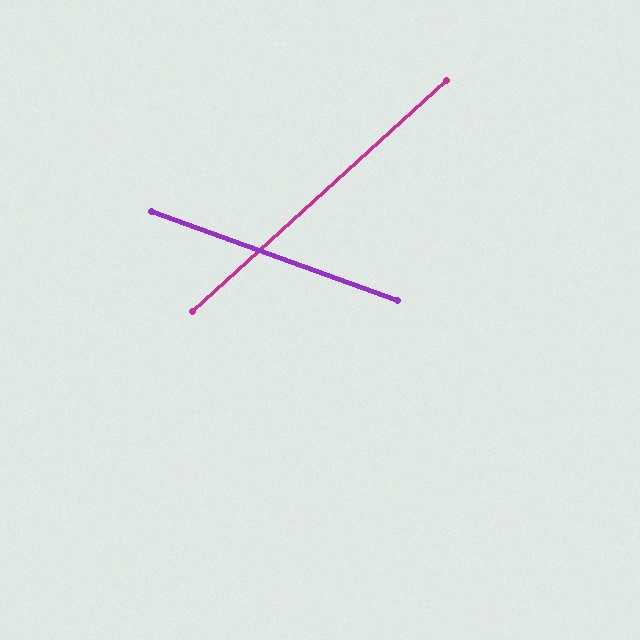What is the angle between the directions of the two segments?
Approximately 62 degrees.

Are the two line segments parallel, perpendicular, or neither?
Neither parallel nor perpendicular — they differ by about 62°.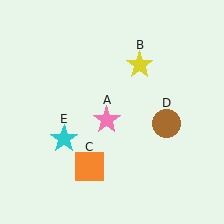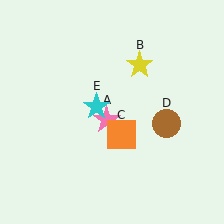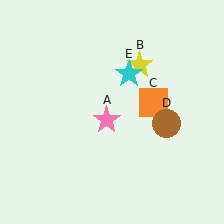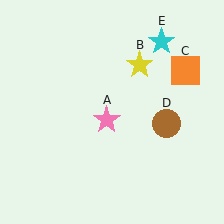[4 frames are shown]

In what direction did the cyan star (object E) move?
The cyan star (object E) moved up and to the right.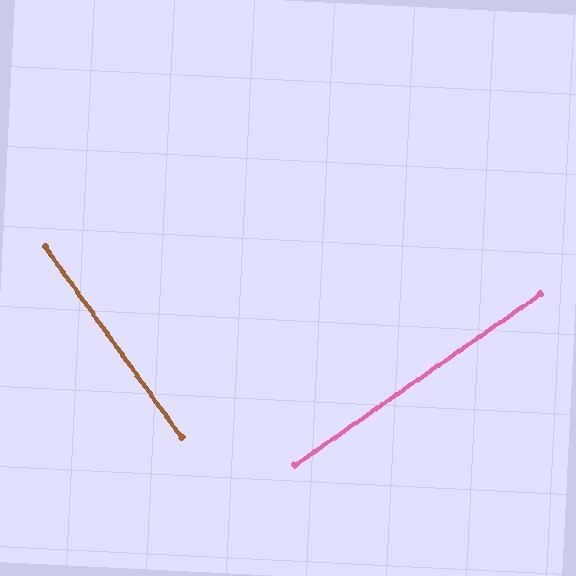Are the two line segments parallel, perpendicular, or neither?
Perpendicular — they meet at approximately 89°.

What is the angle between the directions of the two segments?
Approximately 89 degrees.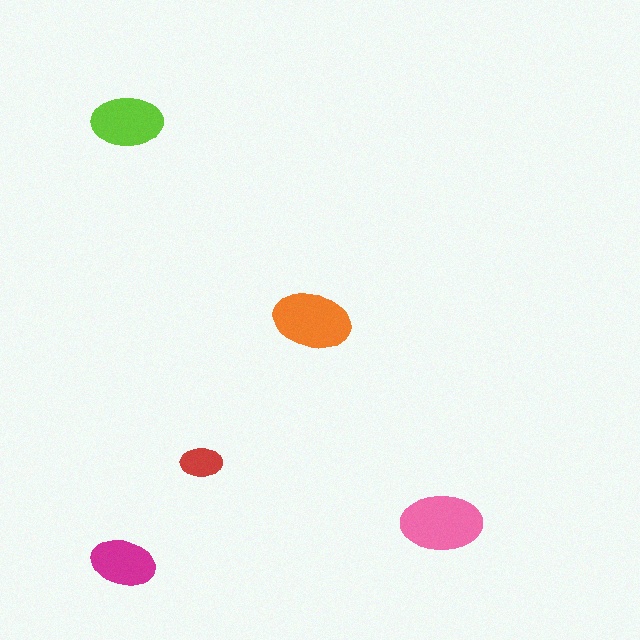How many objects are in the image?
There are 5 objects in the image.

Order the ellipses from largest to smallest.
the pink one, the orange one, the lime one, the magenta one, the red one.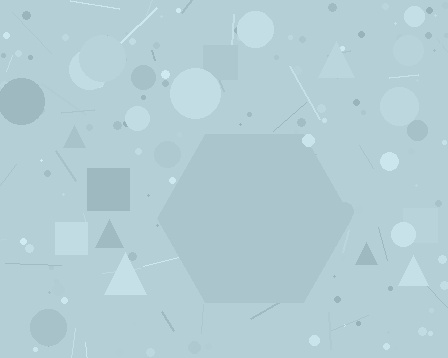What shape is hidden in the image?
A hexagon is hidden in the image.